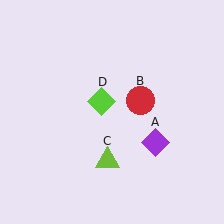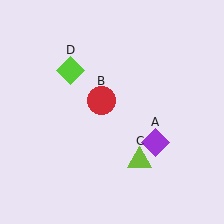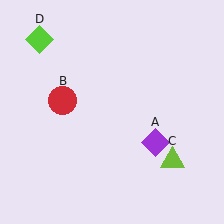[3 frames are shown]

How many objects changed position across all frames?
3 objects changed position: red circle (object B), lime triangle (object C), lime diamond (object D).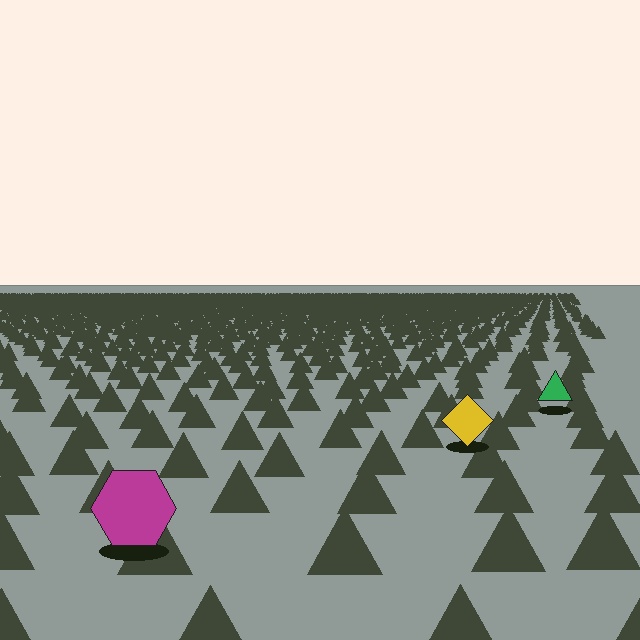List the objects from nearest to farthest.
From nearest to farthest: the magenta hexagon, the yellow diamond, the green triangle.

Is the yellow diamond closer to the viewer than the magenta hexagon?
No. The magenta hexagon is closer — you can tell from the texture gradient: the ground texture is coarser near it.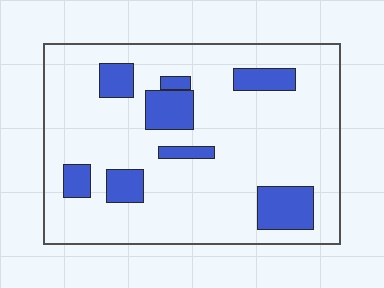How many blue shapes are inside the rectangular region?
8.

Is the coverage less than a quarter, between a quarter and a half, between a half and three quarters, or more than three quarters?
Less than a quarter.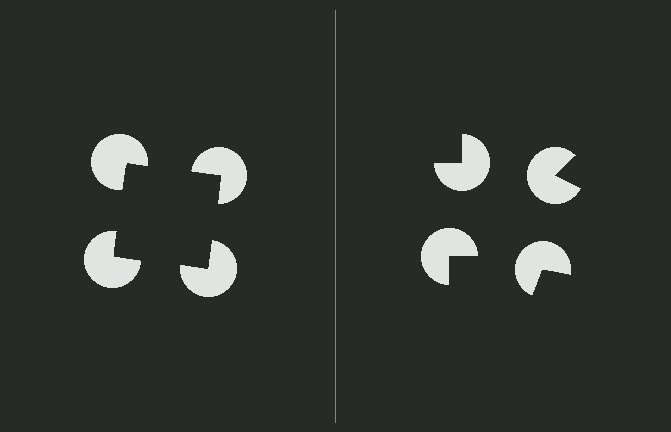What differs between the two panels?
The pac-man discs are positioned identically on both sides; only the wedge orientations differ. On the left they align to a square; on the right they are misaligned.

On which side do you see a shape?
An illusory square appears on the left side. On the right side the wedge cuts are rotated, so no coherent shape forms.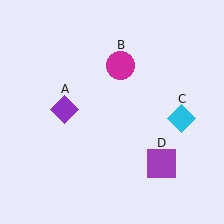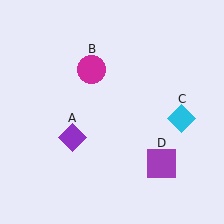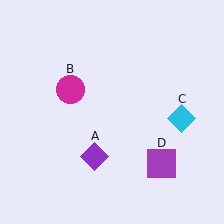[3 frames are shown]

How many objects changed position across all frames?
2 objects changed position: purple diamond (object A), magenta circle (object B).